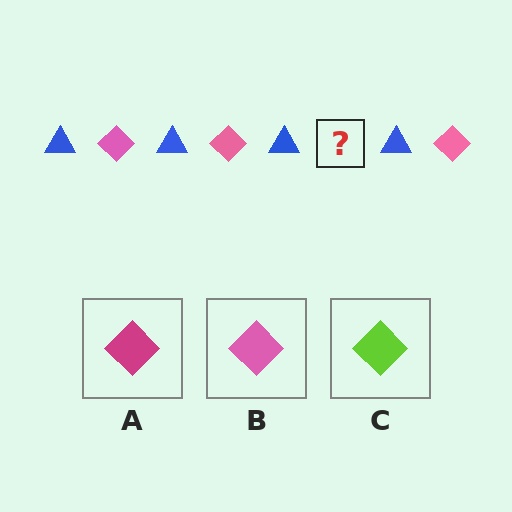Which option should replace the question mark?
Option B.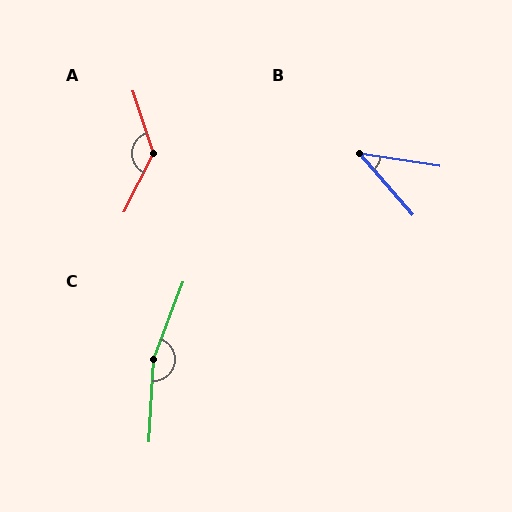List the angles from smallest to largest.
B (40°), A (135°), C (162°).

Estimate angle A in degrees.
Approximately 135 degrees.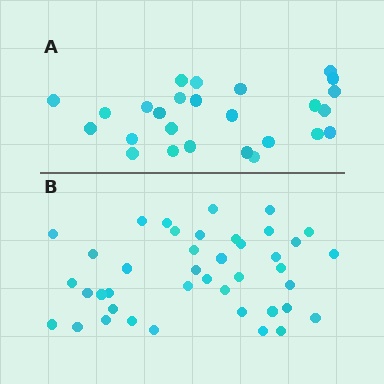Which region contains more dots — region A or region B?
Region B (the bottom region) has more dots.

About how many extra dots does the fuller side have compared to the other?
Region B has approximately 15 more dots than region A.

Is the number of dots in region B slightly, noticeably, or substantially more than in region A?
Region B has substantially more. The ratio is roughly 1.6 to 1.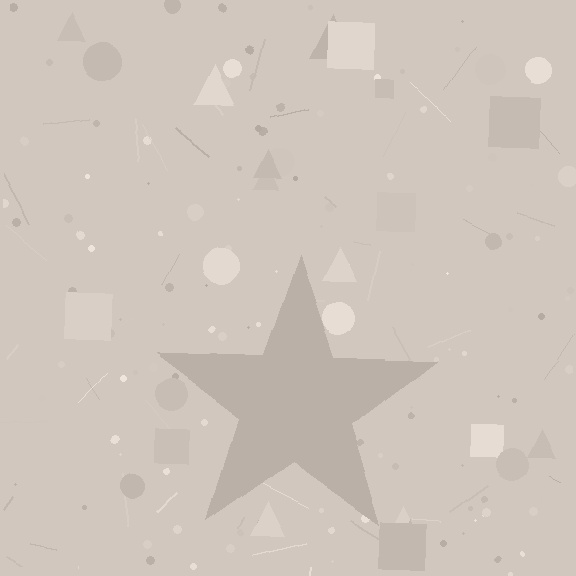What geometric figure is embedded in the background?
A star is embedded in the background.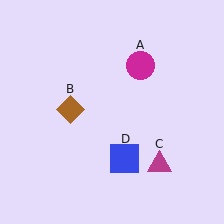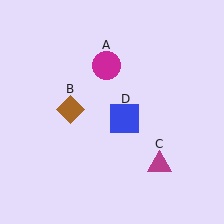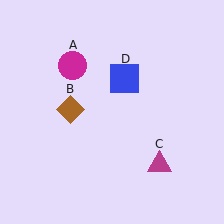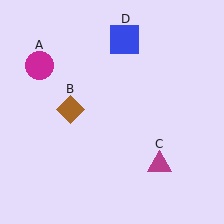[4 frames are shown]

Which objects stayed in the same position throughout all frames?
Brown diamond (object B) and magenta triangle (object C) remained stationary.